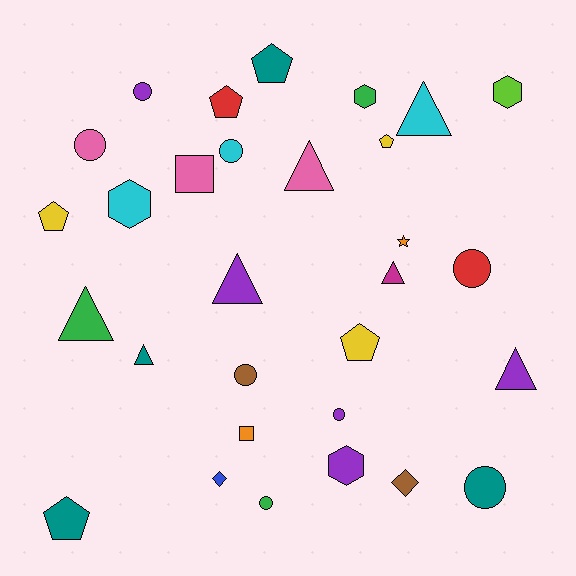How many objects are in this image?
There are 30 objects.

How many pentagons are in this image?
There are 6 pentagons.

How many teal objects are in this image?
There are 4 teal objects.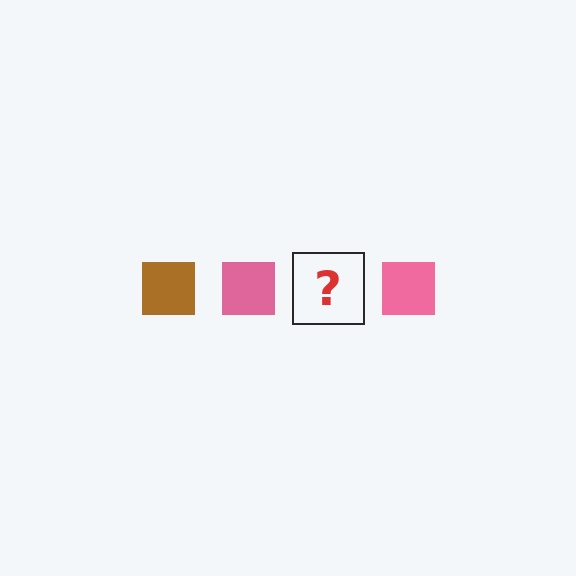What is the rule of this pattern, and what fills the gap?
The rule is that the pattern cycles through brown, pink squares. The gap should be filled with a brown square.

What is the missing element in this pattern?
The missing element is a brown square.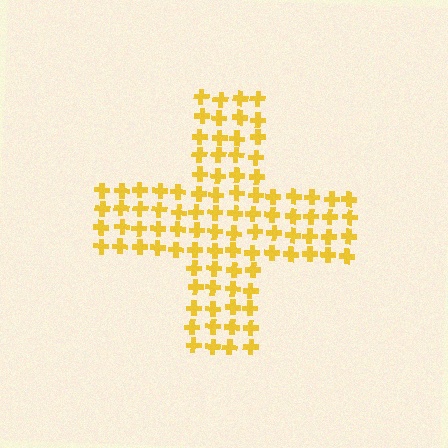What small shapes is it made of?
It is made of small crosses.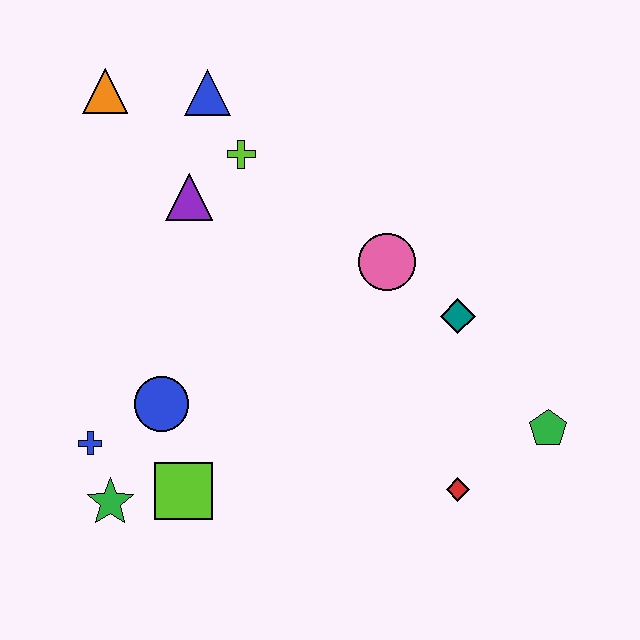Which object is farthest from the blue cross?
The green pentagon is farthest from the blue cross.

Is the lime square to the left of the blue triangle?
Yes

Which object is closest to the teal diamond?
The pink circle is closest to the teal diamond.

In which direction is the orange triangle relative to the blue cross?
The orange triangle is above the blue cross.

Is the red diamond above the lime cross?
No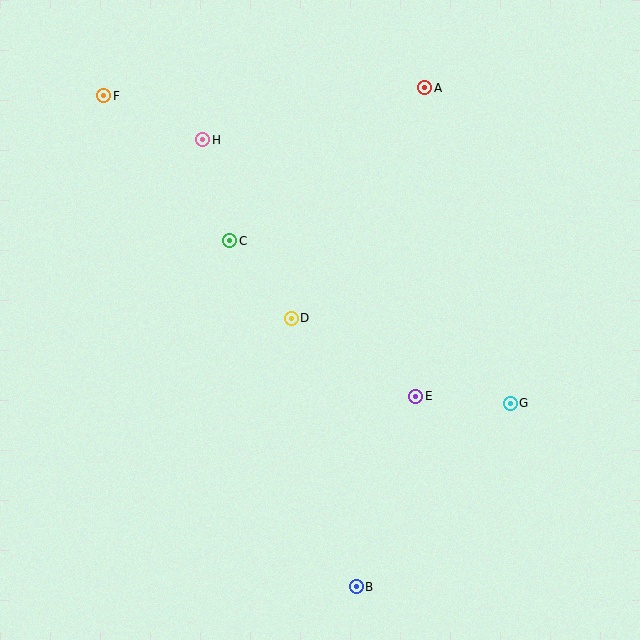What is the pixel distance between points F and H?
The distance between F and H is 108 pixels.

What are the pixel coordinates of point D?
Point D is at (291, 318).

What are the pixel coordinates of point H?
Point H is at (203, 140).